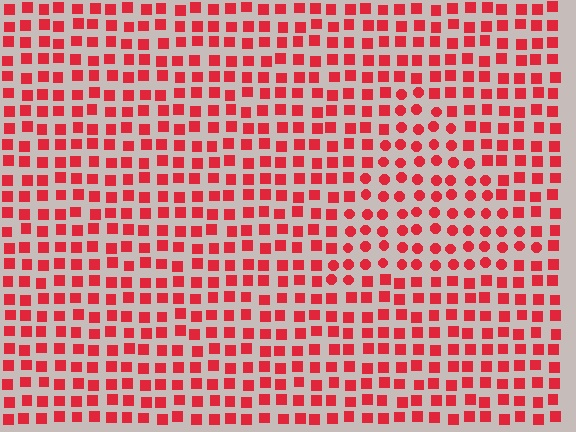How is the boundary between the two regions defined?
The boundary is defined by a change in element shape: circles inside vs. squares outside. All elements share the same color and spacing.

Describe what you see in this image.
The image is filled with small red elements arranged in a uniform grid. A triangle-shaped region contains circles, while the surrounding area contains squares. The boundary is defined purely by the change in element shape.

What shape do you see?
I see a triangle.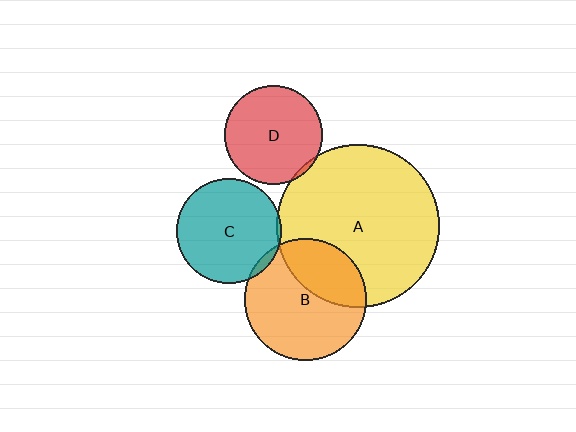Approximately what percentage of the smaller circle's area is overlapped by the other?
Approximately 35%.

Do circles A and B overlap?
Yes.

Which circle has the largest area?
Circle A (yellow).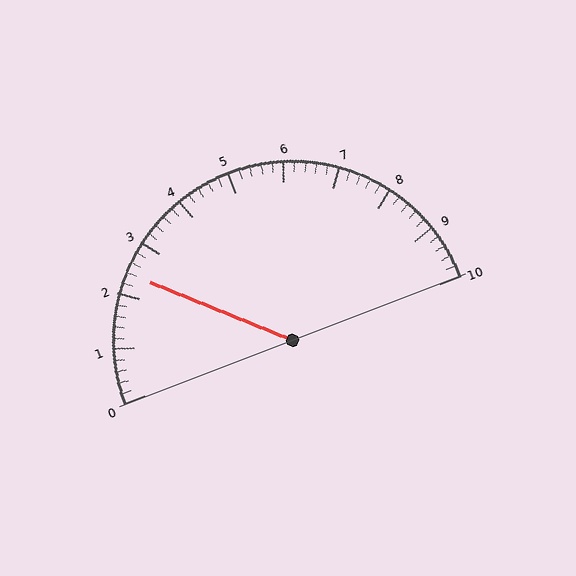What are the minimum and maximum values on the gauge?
The gauge ranges from 0 to 10.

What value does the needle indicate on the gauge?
The needle indicates approximately 2.4.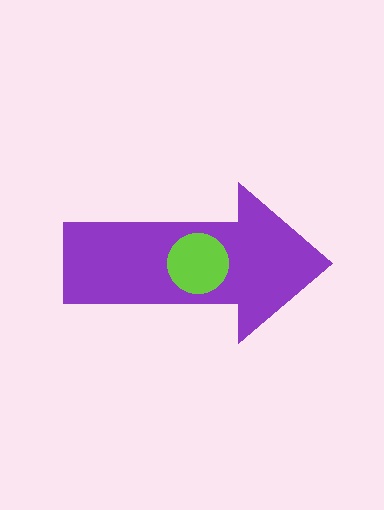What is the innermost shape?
The lime circle.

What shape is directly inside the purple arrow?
The lime circle.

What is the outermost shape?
The purple arrow.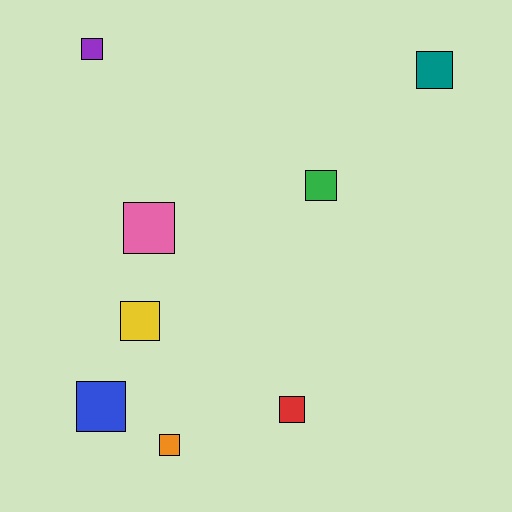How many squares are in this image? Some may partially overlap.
There are 8 squares.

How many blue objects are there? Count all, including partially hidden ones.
There is 1 blue object.